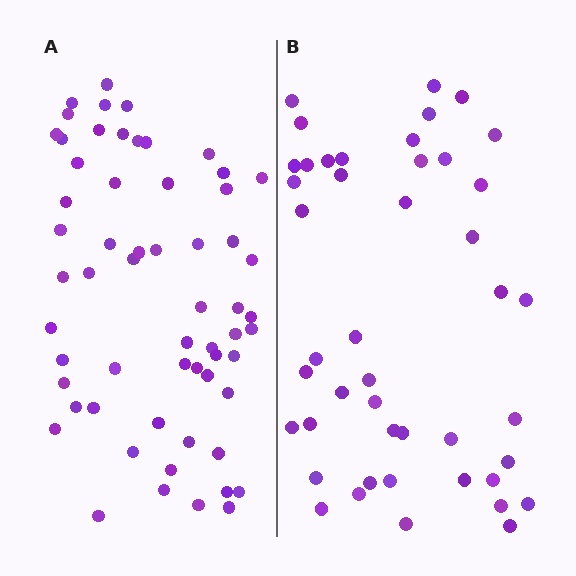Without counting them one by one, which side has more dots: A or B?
Region A (the left region) has more dots.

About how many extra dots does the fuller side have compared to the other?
Region A has approximately 15 more dots than region B.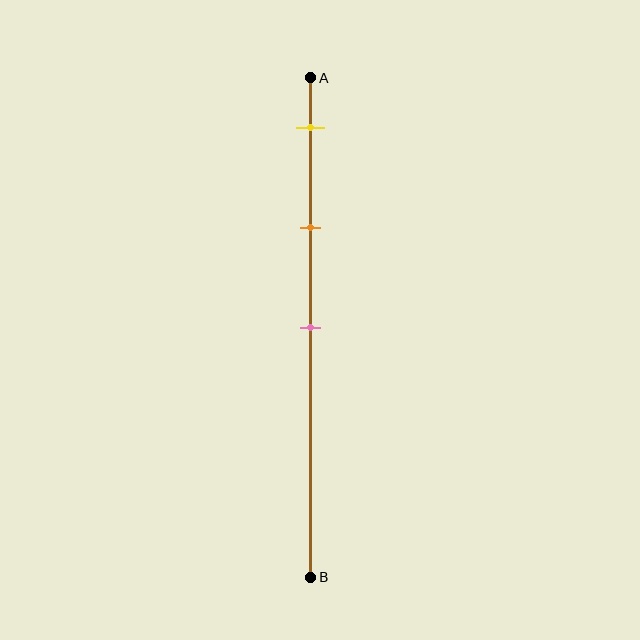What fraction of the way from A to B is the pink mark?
The pink mark is approximately 50% (0.5) of the way from A to B.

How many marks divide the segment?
There are 3 marks dividing the segment.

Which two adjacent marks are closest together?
The yellow and orange marks are the closest adjacent pair.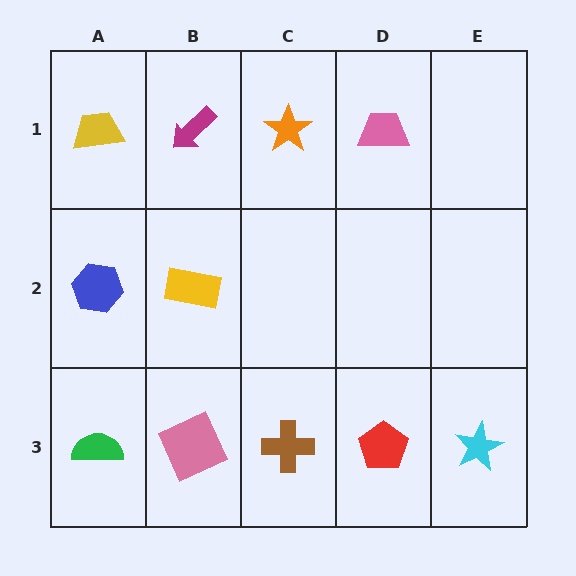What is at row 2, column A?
A blue hexagon.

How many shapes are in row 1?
4 shapes.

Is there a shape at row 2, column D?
No, that cell is empty.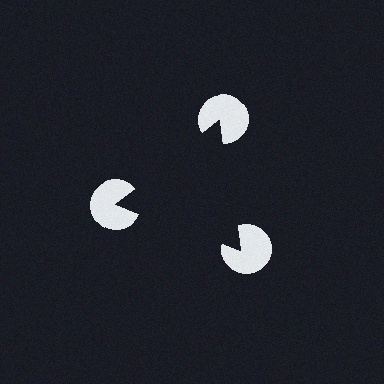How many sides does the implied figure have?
3 sides.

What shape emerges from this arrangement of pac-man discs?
An illusory triangle — its edges are inferred from the aligned wedge cuts in the pac-man discs, not physically drawn.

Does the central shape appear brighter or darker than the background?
It typically appears slightly darker than the background, even though no actual brightness change is drawn.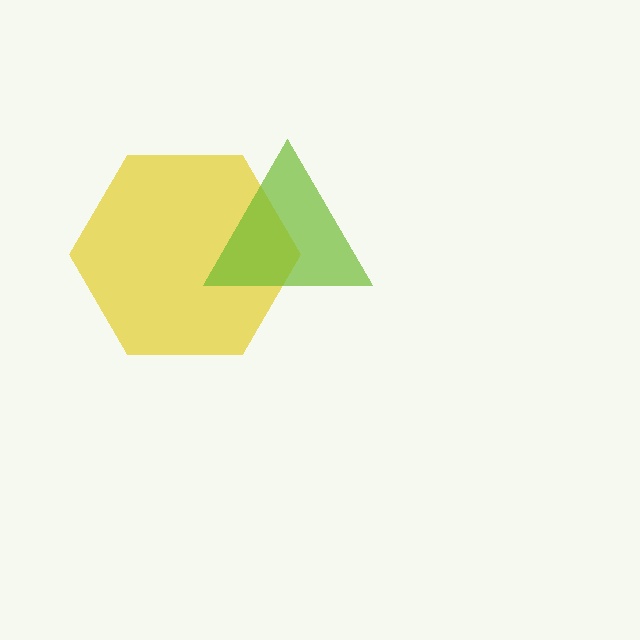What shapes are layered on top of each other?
The layered shapes are: a yellow hexagon, a lime triangle.